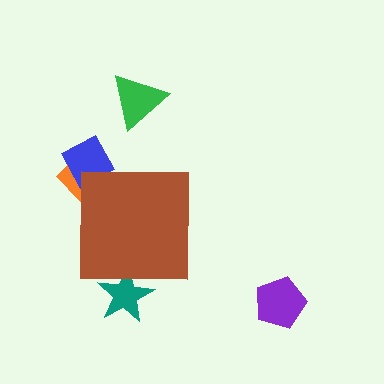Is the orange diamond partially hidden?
Yes, the orange diamond is partially hidden behind the brown square.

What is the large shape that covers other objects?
A brown square.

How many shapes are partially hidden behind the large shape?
3 shapes are partially hidden.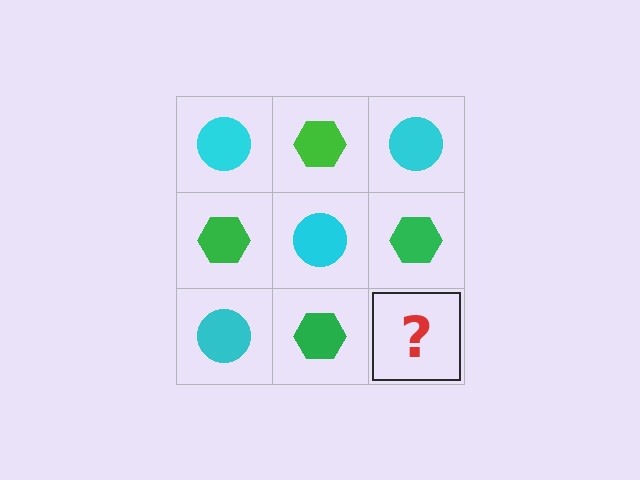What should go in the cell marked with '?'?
The missing cell should contain a cyan circle.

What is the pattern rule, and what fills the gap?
The rule is that it alternates cyan circle and green hexagon in a checkerboard pattern. The gap should be filled with a cyan circle.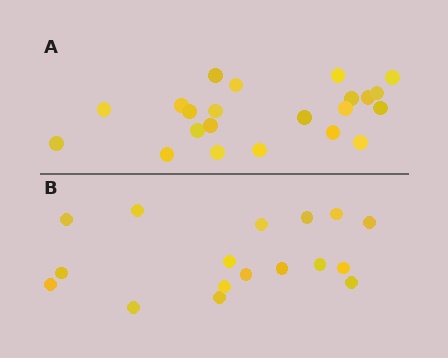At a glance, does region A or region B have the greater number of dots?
Region A (the top region) has more dots.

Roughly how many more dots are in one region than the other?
Region A has about 5 more dots than region B.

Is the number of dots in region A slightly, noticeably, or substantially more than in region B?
Region A has noticeably more, but not dramatically so. The ratio is roughly 1.3 to 1.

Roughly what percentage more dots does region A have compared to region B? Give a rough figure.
About 30% more.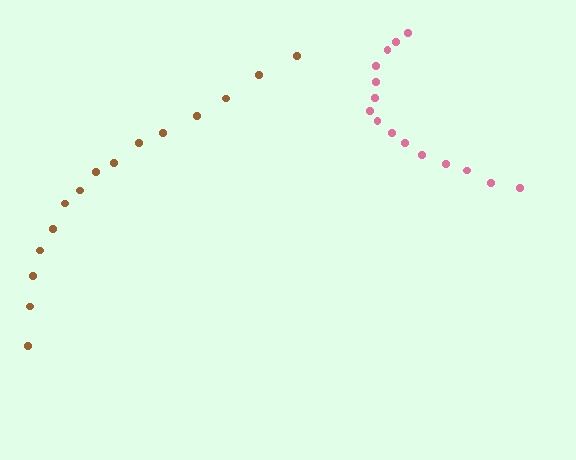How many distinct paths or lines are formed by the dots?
There are 2 distinct paths.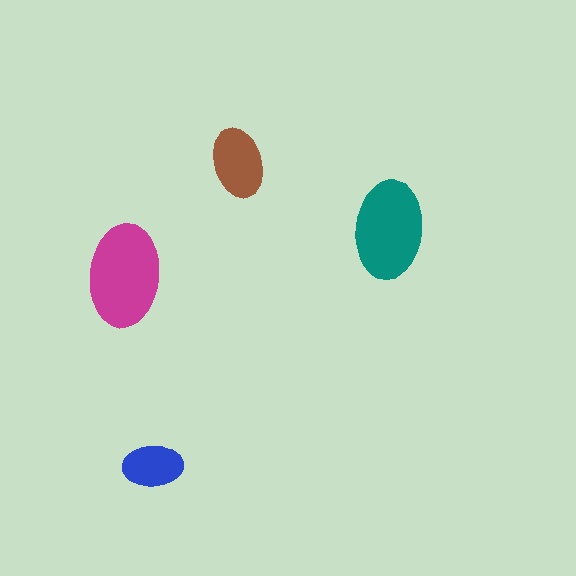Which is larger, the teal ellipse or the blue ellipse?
The teal one.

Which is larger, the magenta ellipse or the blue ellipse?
The magenta one.